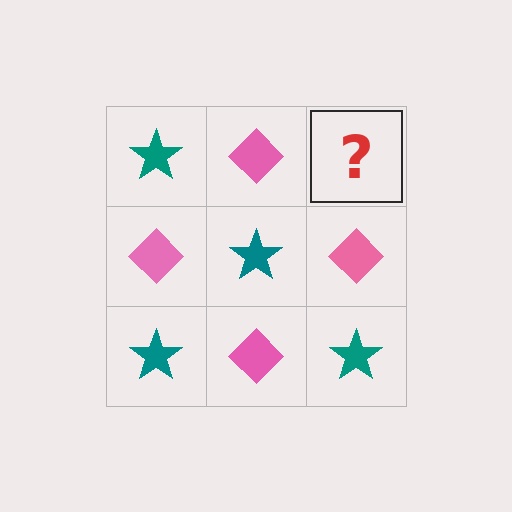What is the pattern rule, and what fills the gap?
The rule is that it alternates teal star and pink diamond in a checkerboard pattern. The gap should be filled with a teal star.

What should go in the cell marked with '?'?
The missing cell should contain a teal star.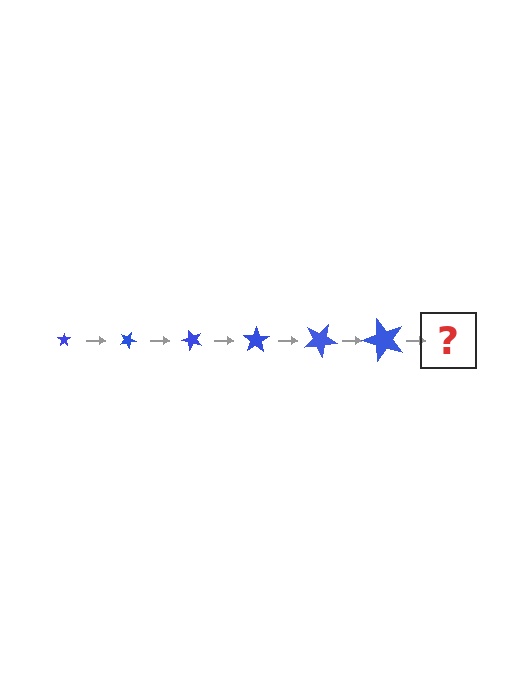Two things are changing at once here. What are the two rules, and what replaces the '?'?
The two rules are that the star grows larger each step and it rotates 25 degrees each step. The '?' should be a star, larger than the previous one and rotated 150 degrees from the start.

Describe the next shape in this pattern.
It should be a star, larger than the previous one and rotated 150 degrees from the start.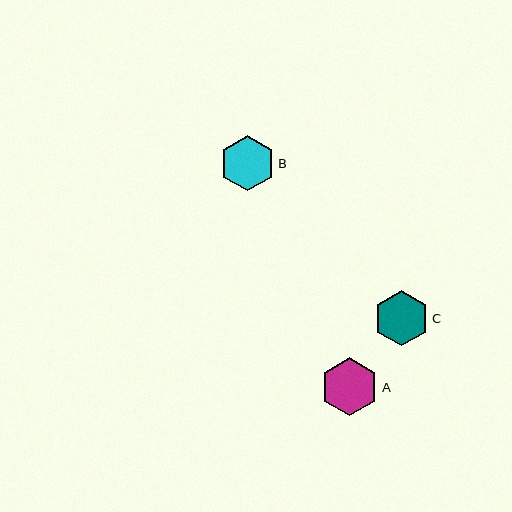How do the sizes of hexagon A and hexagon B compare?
Hexagon A and hexagon B are approximately the same size.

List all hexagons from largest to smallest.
From largest to smallest: A, C, B.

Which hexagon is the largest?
Hexagon A is the largest with a size of approximately 58 pixels.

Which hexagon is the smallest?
Hexagon B is the smallest with a size of approximately 55 pixels.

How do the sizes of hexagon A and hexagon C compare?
Hexagon A and hexagon C are approximately the same size.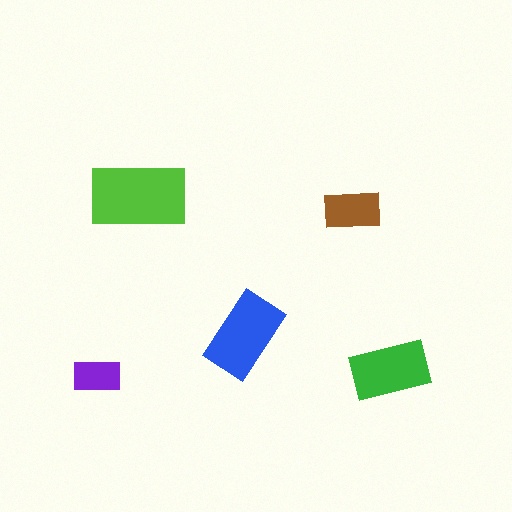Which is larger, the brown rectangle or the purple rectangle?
The brown one.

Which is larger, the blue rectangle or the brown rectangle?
The blue one.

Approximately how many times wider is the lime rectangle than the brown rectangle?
About 1.5 times wider.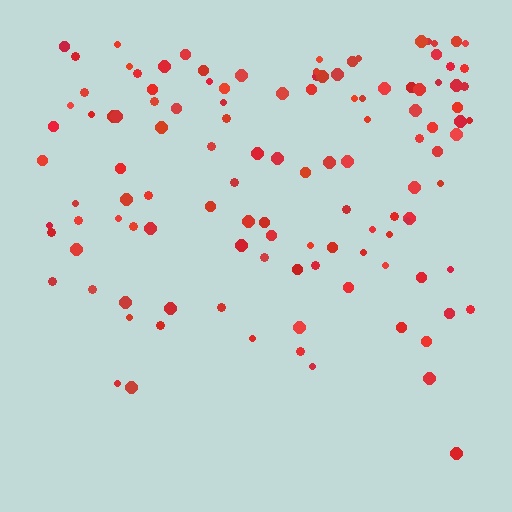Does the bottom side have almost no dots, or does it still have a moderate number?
Still a moderate number, just noticeably fewer than the top.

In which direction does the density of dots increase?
From bottom to top, with the top side densest.